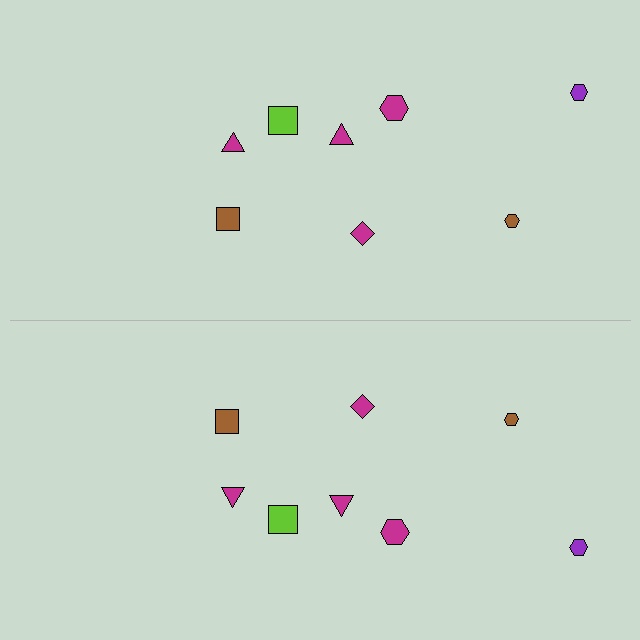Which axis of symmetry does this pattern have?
The pattern has a horizontal axis of symmetry running through the center of the image.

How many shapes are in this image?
There are 16 shapes in this image.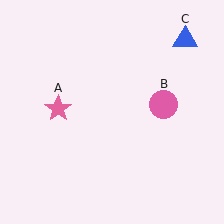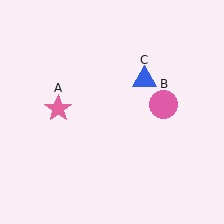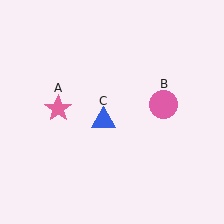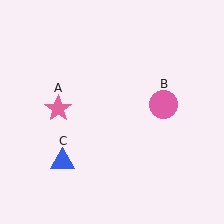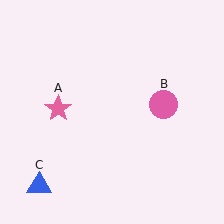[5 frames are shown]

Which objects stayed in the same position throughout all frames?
Pink star (object A) and pink circle (object B) remained stationary.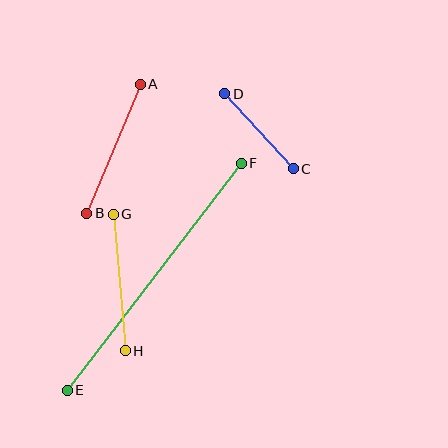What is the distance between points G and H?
The distance is approximately 137 pixels.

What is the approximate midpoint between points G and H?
The midpoint is at approximately (119, 282) pixels.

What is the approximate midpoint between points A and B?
The midpoint is at approximately (113, 149) pixels.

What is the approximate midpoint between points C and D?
The midpoint is at approximately (259, 131) pixels.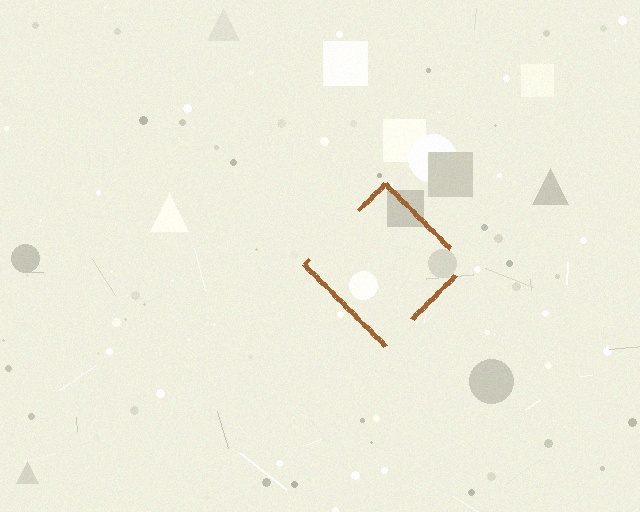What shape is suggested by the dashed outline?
The dashed outline suggests a diamond.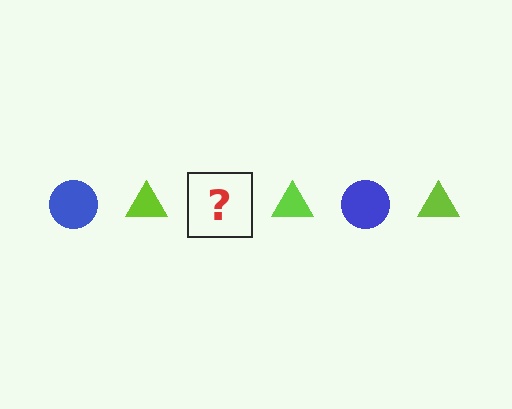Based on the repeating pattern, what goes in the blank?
The blank should be a blue circle.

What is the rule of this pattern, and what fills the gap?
The rule is that the pattern alternates between blue circle and lime triangle. The gap should be filled with a blue circle.